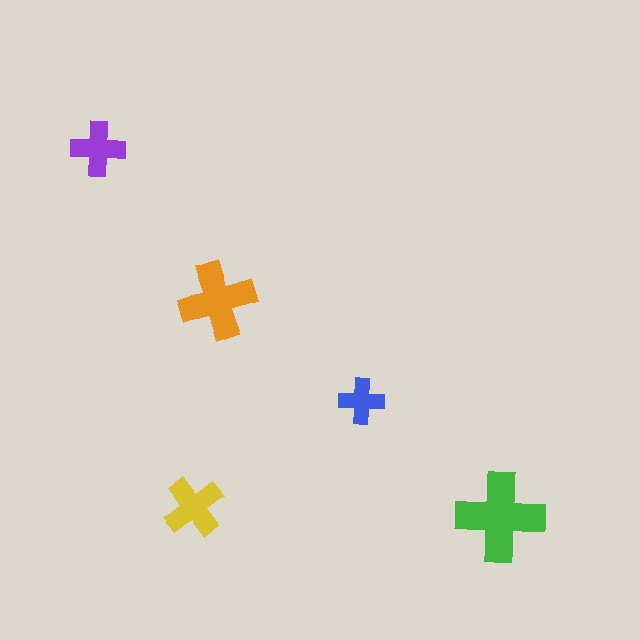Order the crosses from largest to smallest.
the green one, the orange one, the yellow one, the purple one, the blue one.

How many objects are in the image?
There are 5 objects in the image.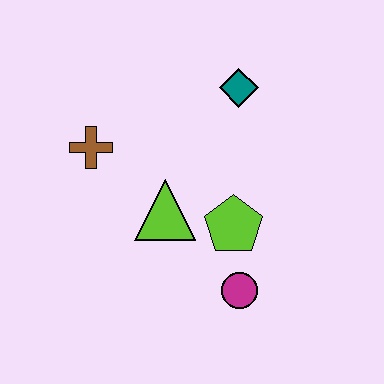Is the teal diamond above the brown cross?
Yes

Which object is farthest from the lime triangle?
The teal diamond is farthest from the lime triangle.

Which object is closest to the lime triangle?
The lime pentagon is closest to the lime triangle.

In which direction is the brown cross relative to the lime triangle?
The brown cross is to the left of the lime triangle.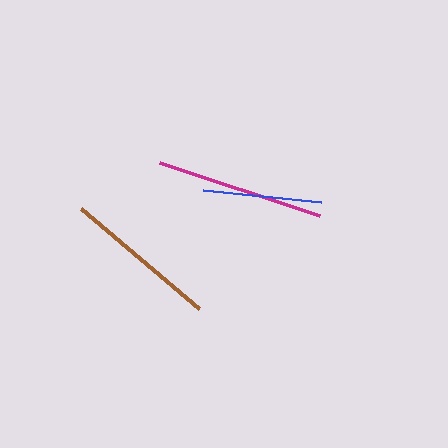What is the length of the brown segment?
The brown segment is approximately 155 pixels long.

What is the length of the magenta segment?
The magenta segment is approximately 169 pixels long.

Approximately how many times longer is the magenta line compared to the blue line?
The magenta line is approximately 1.4 times the length of the blue line.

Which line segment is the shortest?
The blue line is the shortest at approximately 119 pixels.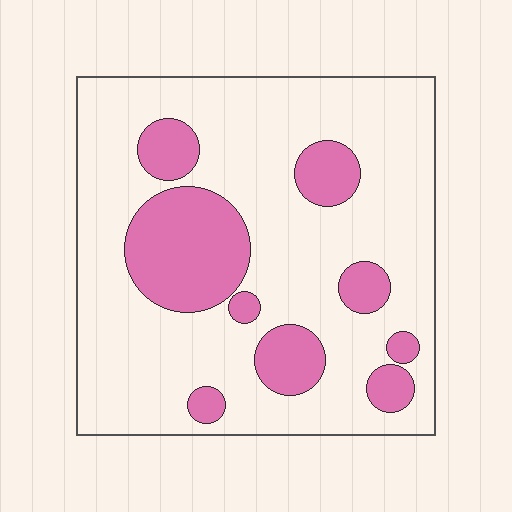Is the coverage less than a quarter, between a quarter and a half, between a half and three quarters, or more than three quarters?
Less than a quarter.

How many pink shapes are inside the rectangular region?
9.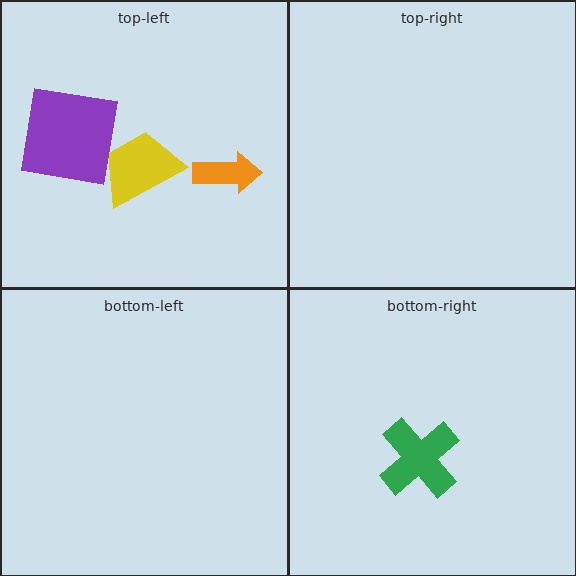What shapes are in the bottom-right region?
The green cross.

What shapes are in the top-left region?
The yellow trapezoid, the purple square, the orange arrow.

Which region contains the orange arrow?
The top-left region.